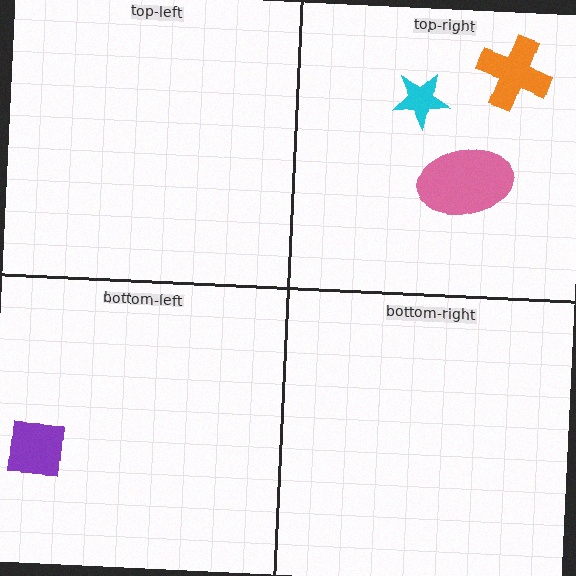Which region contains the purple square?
The bottom-left region.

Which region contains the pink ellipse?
The top-right region.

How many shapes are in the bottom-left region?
1.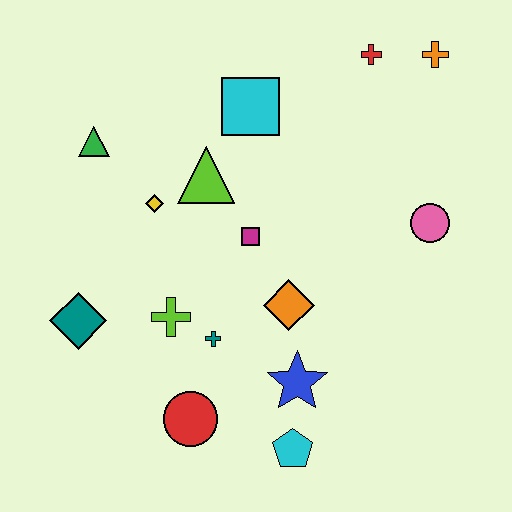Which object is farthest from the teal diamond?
The orange cross is farthest from the teal diamond.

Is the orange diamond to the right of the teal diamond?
Yes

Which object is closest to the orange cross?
The red cross is closest to the orange cross.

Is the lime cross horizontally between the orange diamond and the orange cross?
No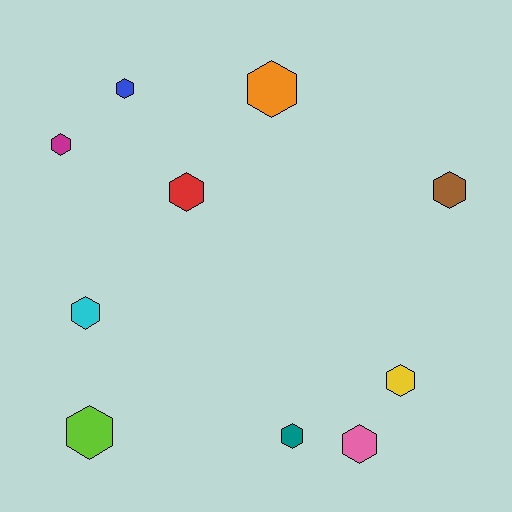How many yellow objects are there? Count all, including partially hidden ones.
There is 1 yellow object.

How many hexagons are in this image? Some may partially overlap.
There are 10 hexagons.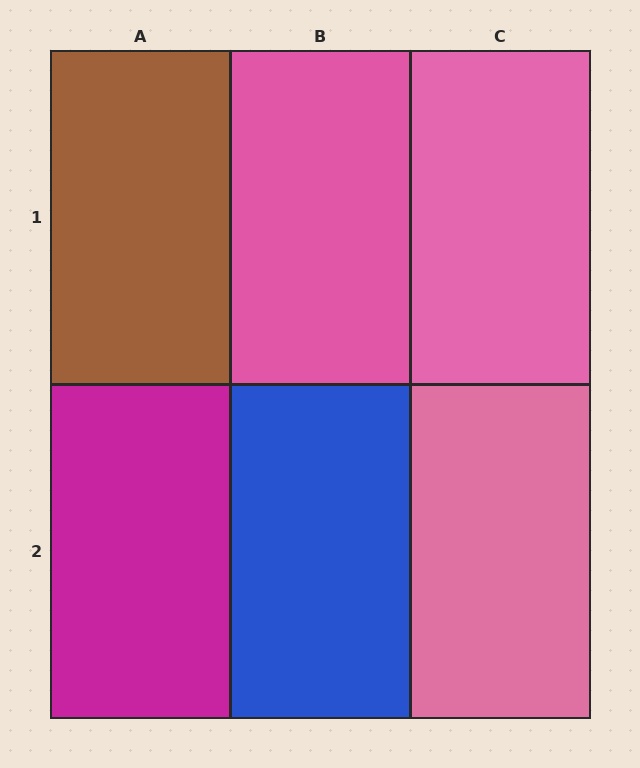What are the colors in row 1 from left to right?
Brown, pink, pink.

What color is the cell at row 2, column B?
Blue.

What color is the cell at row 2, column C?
Pink.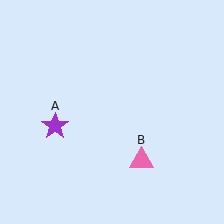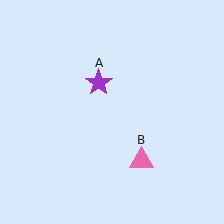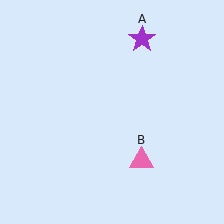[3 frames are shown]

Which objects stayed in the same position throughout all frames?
Pink triangle (object B) remained stationary.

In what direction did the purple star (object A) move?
The purple star (object A) moved up and to the right.